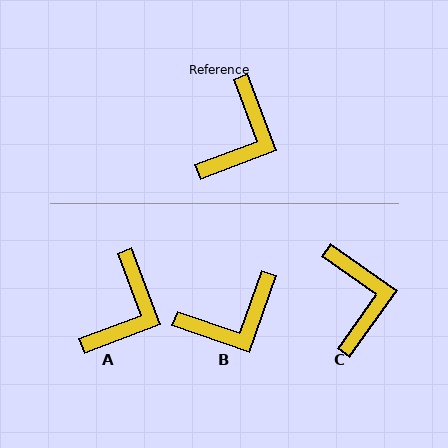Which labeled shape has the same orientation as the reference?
A.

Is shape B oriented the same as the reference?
No, it is off by about 40 degrees.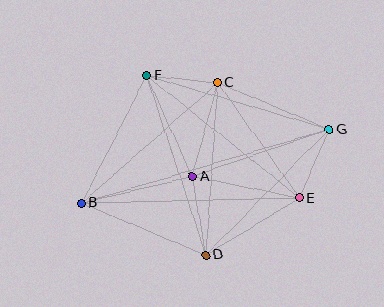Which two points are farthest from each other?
Points B and G are farthest from each other.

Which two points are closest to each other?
Points C and F are closest to each other.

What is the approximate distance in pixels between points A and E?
The distance between A and E is approximately 110 pixels.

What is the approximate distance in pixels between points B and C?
The distance between B and C is approximately 182 pixels.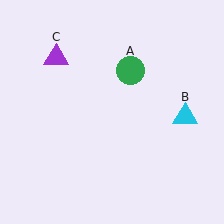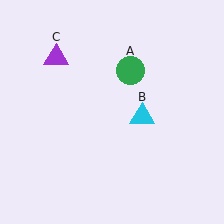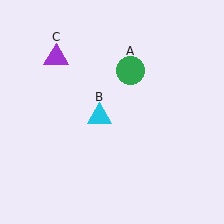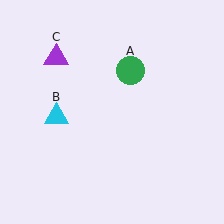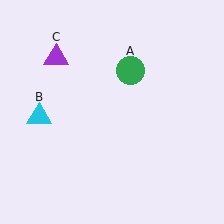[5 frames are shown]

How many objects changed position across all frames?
1 object changed position: cyan triangle (object B).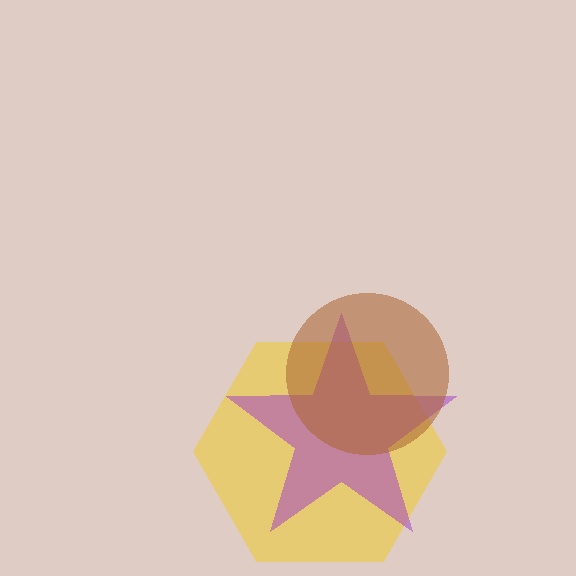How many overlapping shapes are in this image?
There are 3 overlapping shapes in the image.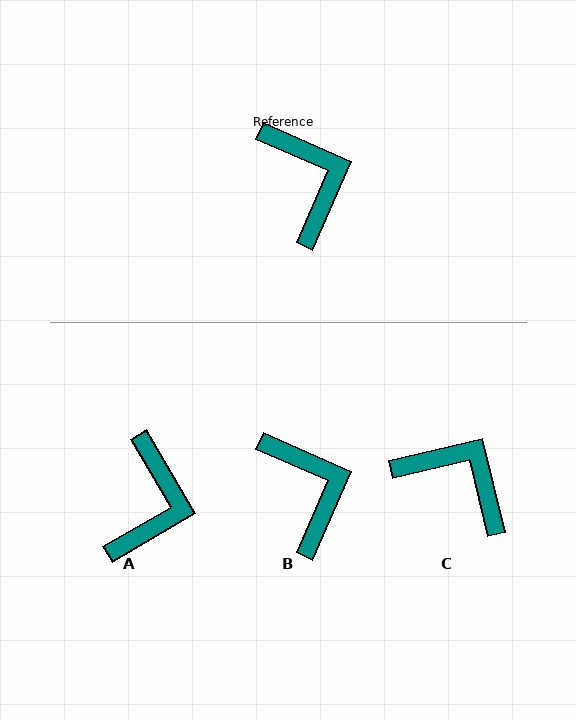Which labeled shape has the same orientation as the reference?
B.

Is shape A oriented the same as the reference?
No, it is off by about 36 degrees.